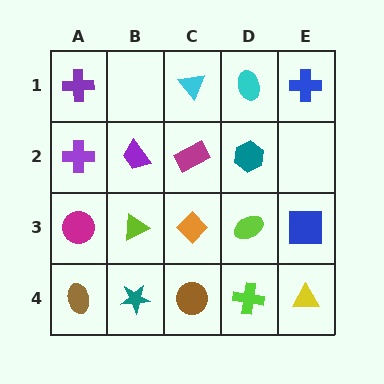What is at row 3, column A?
A magenta circle.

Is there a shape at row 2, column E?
No, that cell is empty.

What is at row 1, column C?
A cyan triangle.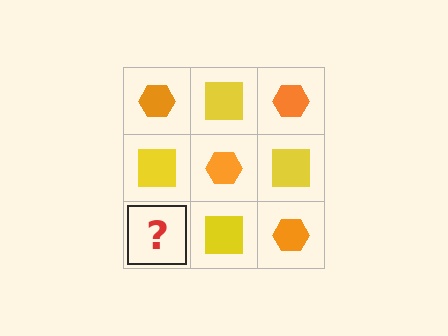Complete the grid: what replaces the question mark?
The question mark should be replaced with an orange hexagon.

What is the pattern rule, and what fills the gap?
The rule is that it alternates orange hexagon and yellow square in a checkerboard pattern. The gap should be filled with an orange hexagon.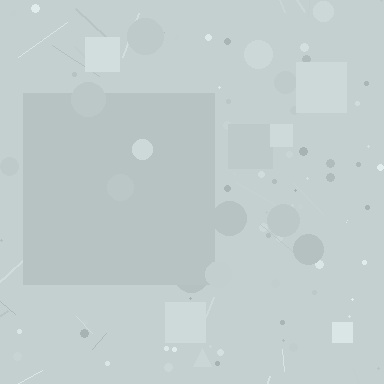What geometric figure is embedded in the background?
A square is embedded in the background.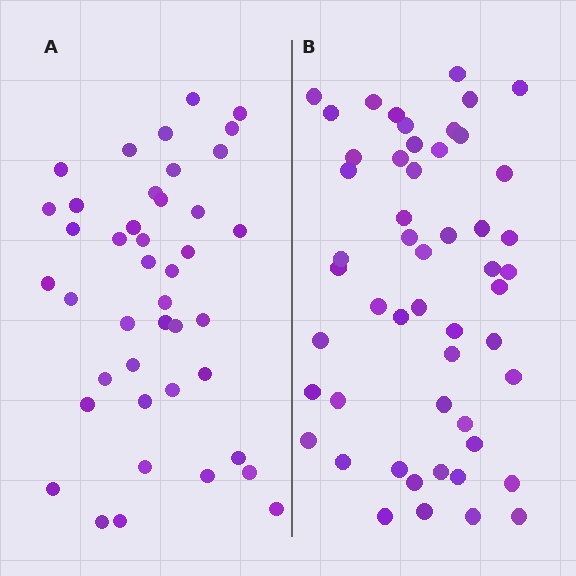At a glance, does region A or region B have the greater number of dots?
Region B (the right region) has more dots.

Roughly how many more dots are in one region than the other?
Region B has roughly 10 or so more dots than region A.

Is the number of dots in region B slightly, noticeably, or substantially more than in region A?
Region B has only slightly more — the two regions are fairly close. The ratio is roughly 1.2 to 1.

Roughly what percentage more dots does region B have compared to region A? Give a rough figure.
About 25% more.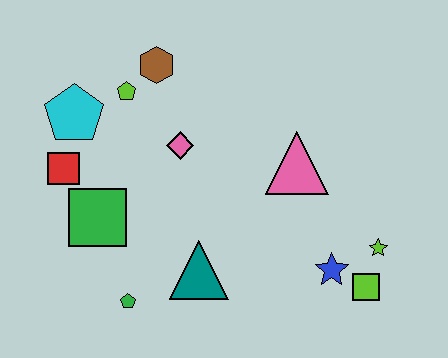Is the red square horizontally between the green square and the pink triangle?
No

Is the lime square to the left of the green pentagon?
No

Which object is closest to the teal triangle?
The green pentagon is closest to the teal triangle.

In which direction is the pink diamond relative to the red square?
The pink diamond is to the right of the red square.